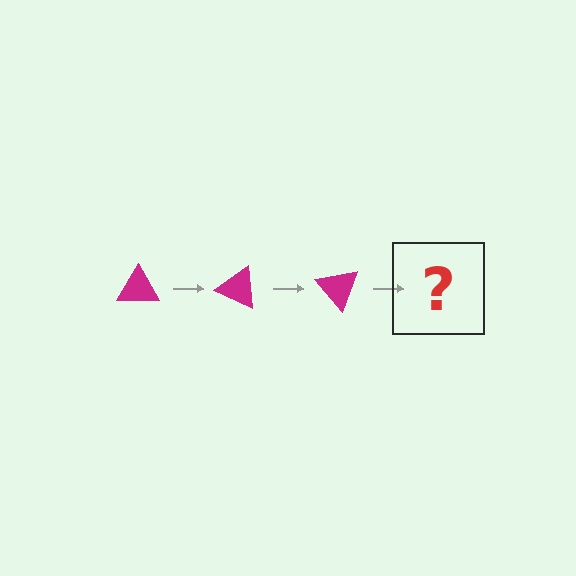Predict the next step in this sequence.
The next step is a magenta triangle rotated 75 degrees.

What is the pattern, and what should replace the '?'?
The pattern is that the triangle rotates 25 degrees each step. The '?' should be a magenta triangle rotated 75 degrees.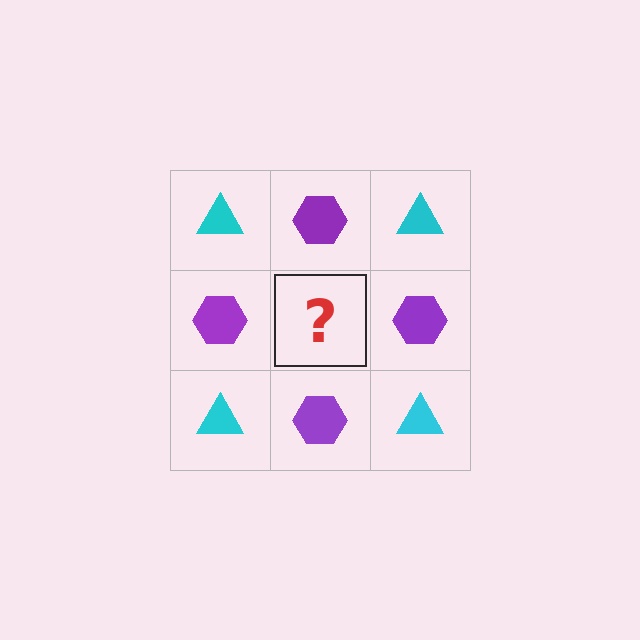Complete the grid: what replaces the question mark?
The question mark should be replaced with a cyan triangle.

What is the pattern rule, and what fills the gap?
The rule is that it alternates cyan triangle and purple hexagon in a checkerboard pattern. The gap should be filled with a cyan triangle.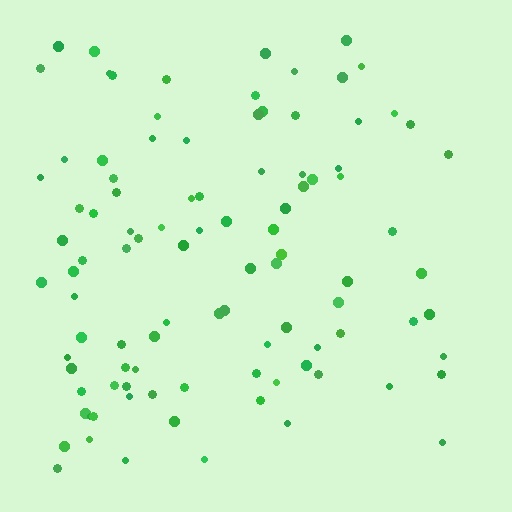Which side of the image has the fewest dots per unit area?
The right.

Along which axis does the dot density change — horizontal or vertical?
Horizontal.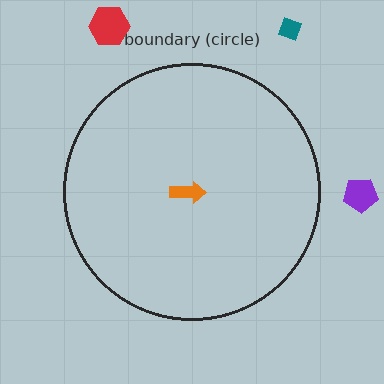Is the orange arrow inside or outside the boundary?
Inside.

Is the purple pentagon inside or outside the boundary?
Outside.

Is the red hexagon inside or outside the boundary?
Outside.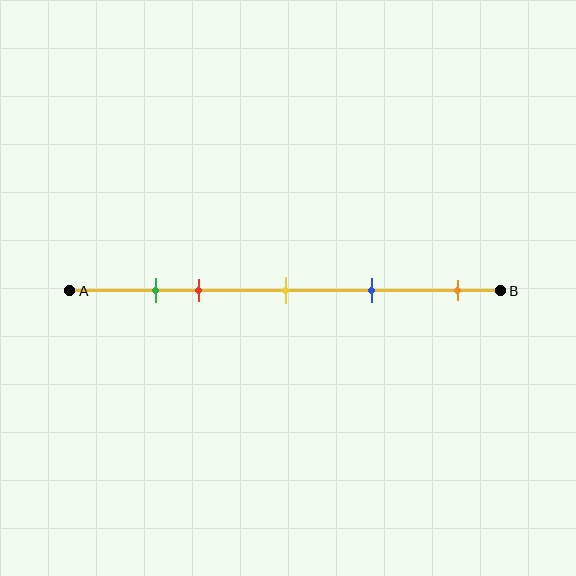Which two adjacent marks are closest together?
The green and red marks are the closest adjacent pair.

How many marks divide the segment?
There are 5 marks dividing the segment.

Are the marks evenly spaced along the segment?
No, the marks are not evenly spaced.